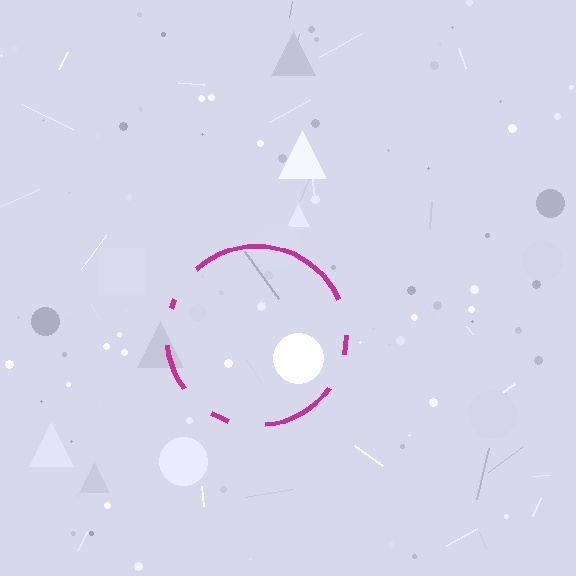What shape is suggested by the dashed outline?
The dashed outline suggests a circle.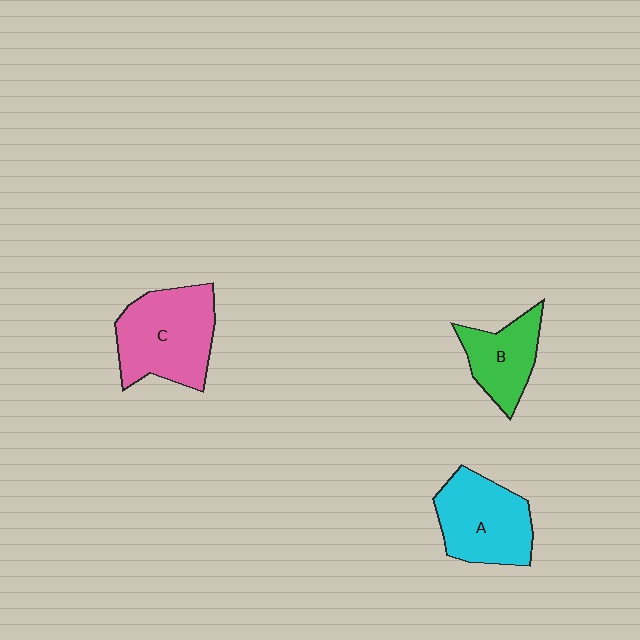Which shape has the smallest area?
Shape B (green).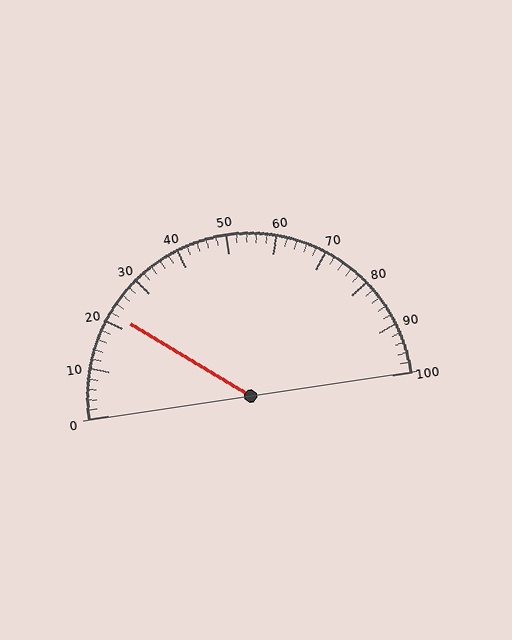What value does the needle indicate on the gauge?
The needle indicates approximately 22.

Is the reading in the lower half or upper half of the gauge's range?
The reading is in the lower half of the range (0 to 100).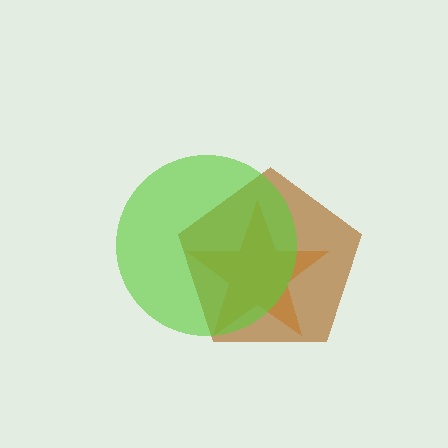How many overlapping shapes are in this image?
There are 3 overlapping shapes in the image.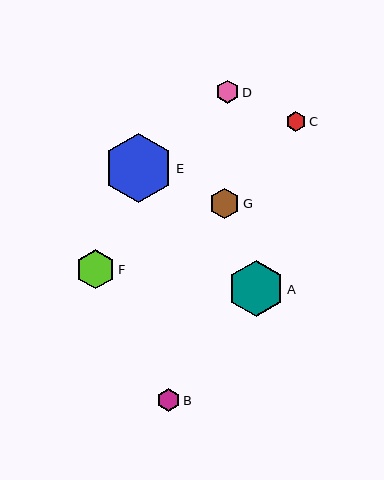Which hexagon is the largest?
Hexagon E is the largest with a size of approximately 69 pixels.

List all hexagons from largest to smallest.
From largest to smallest: E, A, F, G, D, B, C.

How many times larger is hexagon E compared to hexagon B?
Hexagon E is approximately 3.0 times the size of hexagon B.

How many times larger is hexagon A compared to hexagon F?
Hexagon A is approximately 1.4 times the size of hexagon F.